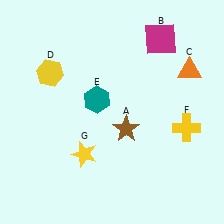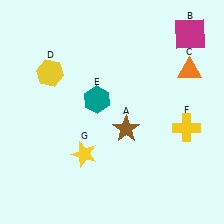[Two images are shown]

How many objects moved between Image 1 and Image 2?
1 object moved between the two images.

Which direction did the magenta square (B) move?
The magenta square (B) moved right.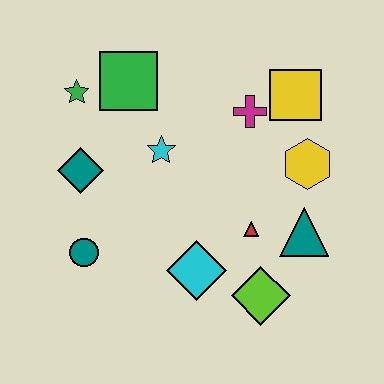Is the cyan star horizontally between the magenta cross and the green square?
Yes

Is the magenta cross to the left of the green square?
No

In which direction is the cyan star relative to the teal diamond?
The cyan star is to the right of the teal diamond.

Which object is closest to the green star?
The green square is closest to the green star.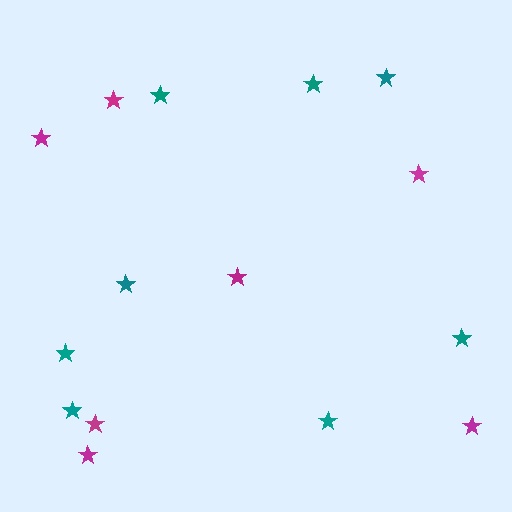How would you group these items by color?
There are 2 groups: one group of teal stars (8) and one group of magenta stars (7).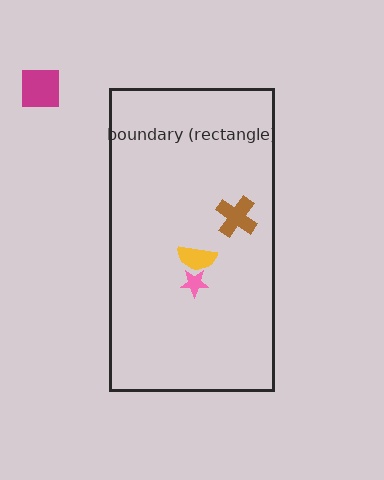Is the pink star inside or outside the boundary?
Inside.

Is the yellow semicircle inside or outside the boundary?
Inside.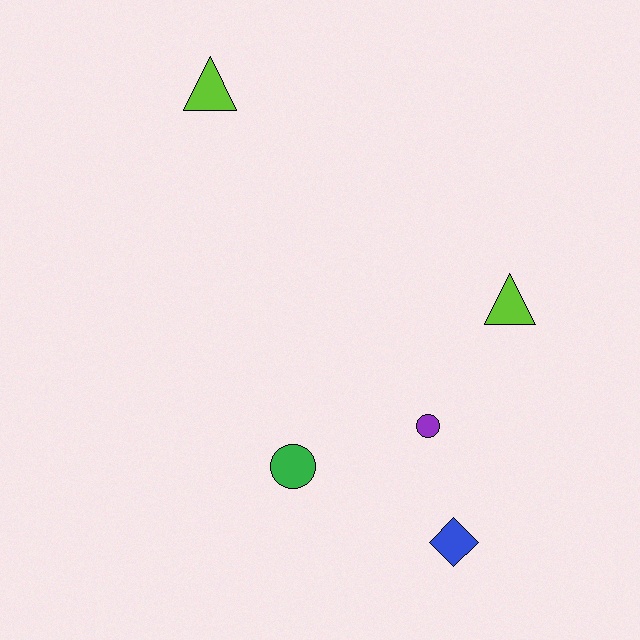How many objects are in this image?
There are 5 objects.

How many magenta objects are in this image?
There are no magenta objects.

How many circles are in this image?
There are 2 circles.